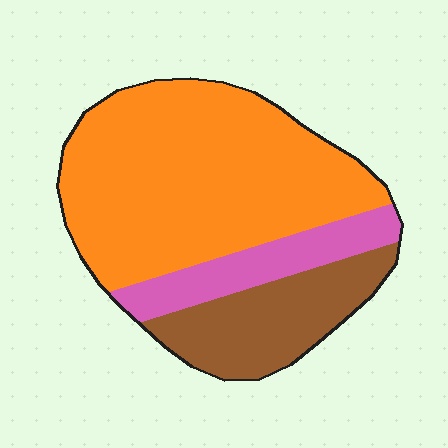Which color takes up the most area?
Orange, at roughly 60%.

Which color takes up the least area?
Pink, at roughly 15%.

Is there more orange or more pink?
Orange.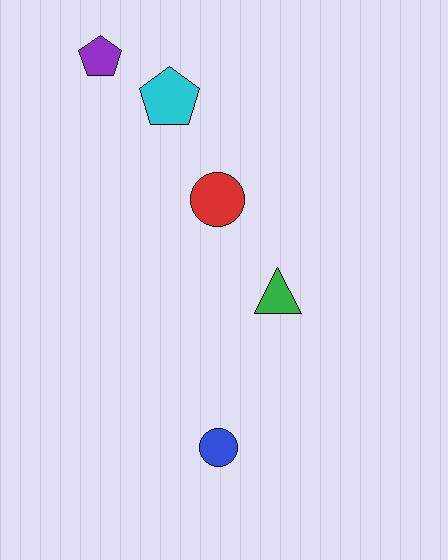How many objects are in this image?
There are 5 objects.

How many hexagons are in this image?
There are no hexagons.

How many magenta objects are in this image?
There are no magenta objects.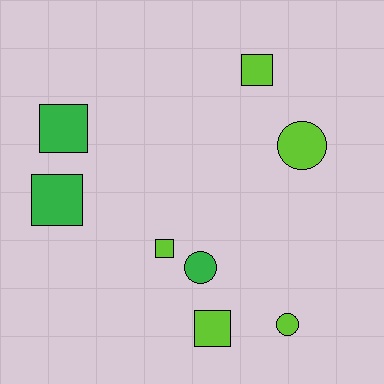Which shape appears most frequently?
Square, with 5 objects.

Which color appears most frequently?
Lime, with 5 objects.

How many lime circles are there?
There are 2 lime circles.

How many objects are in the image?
There are 8 objects.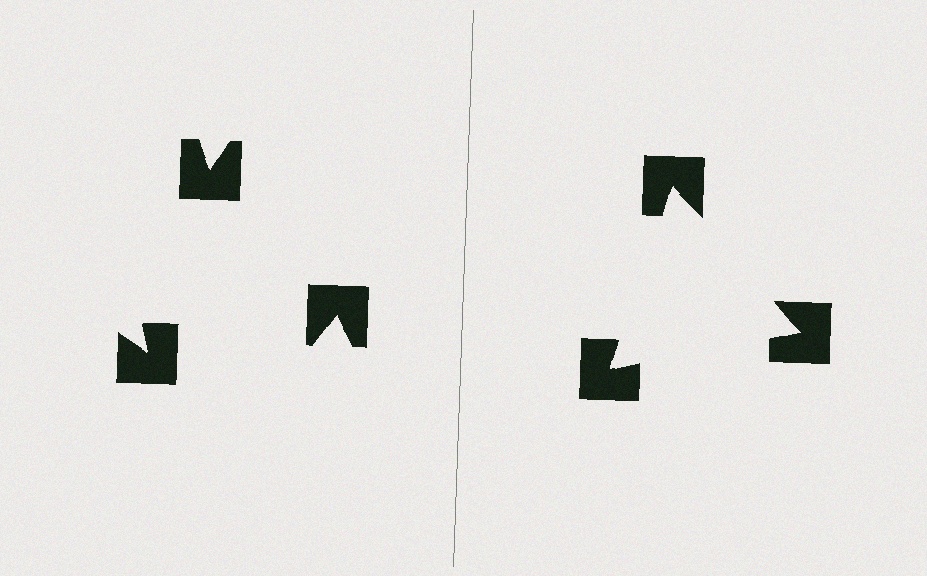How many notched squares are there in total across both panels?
6 — 3 on each side.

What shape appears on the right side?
An illusory triangle.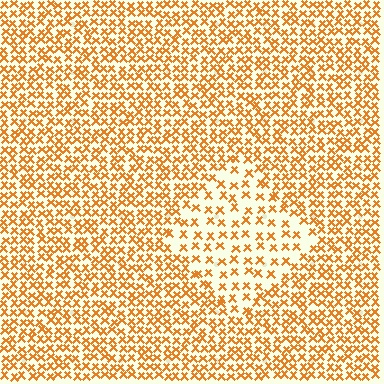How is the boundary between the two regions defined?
The boundary is defined by a change in element density (approximately 2.0x ratio). All elements are the same color, size, and shape.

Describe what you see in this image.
The image contains small orange elements arranged at two different densities. A diamond-shaped region is visible where the elements are less densely packed than the surrounding area.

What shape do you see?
I see a diamond.